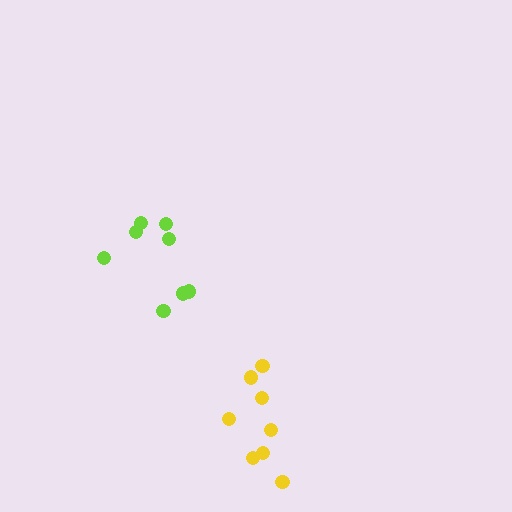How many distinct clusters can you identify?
There are 2 distinct clusters.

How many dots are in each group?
Group 1: 8 dots, Group 2: 8 dots (16 total).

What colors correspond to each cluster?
The clusters are colored: lime, yellow.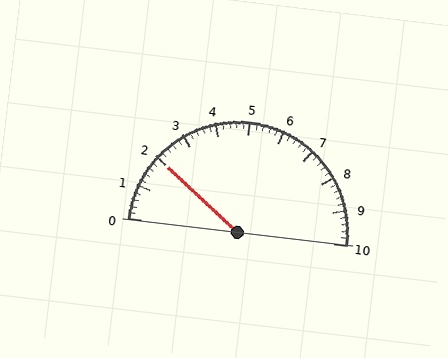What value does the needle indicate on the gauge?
The needle indicates approximately 2.0.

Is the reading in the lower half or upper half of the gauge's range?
The reading is in the lower half of the range (0 to 10).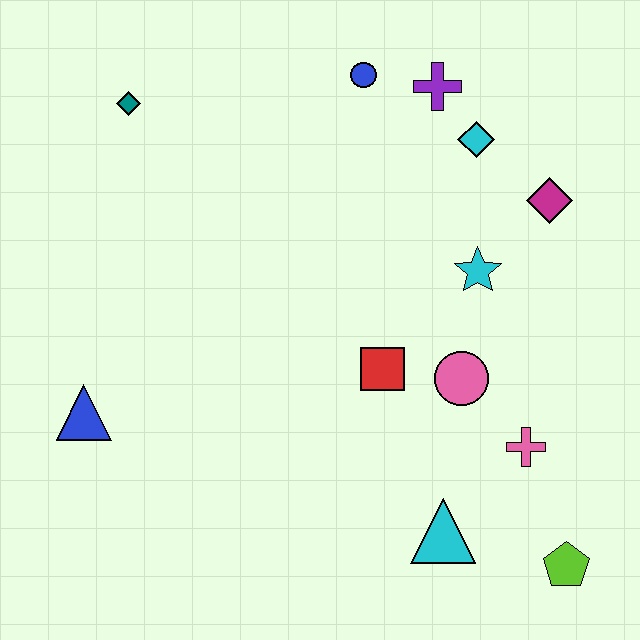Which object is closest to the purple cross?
The cyan diamond is closest to the purple cross.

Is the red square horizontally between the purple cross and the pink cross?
No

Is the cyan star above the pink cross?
Yes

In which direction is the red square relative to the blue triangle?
The red square is to the right of the blue triangle.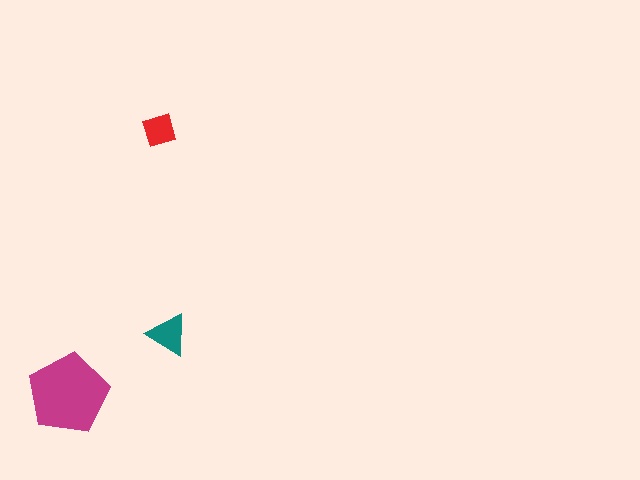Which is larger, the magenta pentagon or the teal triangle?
The magenta pentagon.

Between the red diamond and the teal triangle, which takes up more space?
The teal triangle.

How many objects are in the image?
There are 3 objects in the image.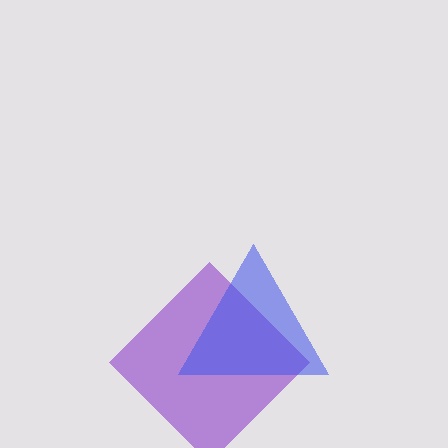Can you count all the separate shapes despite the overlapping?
Yes, there are 2 separate shapes.